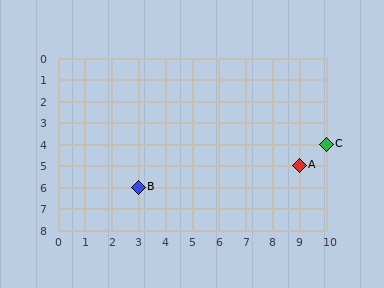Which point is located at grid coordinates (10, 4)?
Point C is at (10, 4).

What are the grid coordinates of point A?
Point A is at grid coordinates (9, 5).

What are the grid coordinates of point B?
Point B is at grid coordinates (3, 6).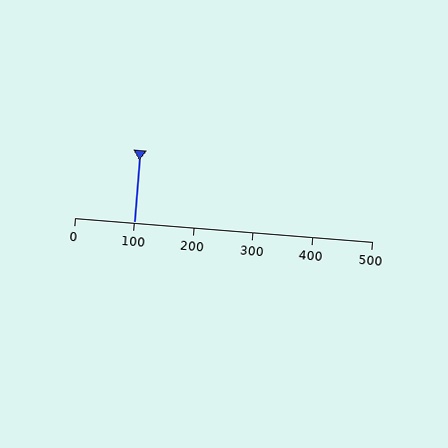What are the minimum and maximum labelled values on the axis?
The axis runs from 0 to 500.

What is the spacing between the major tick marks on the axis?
The major ticks are spaced 100 apart.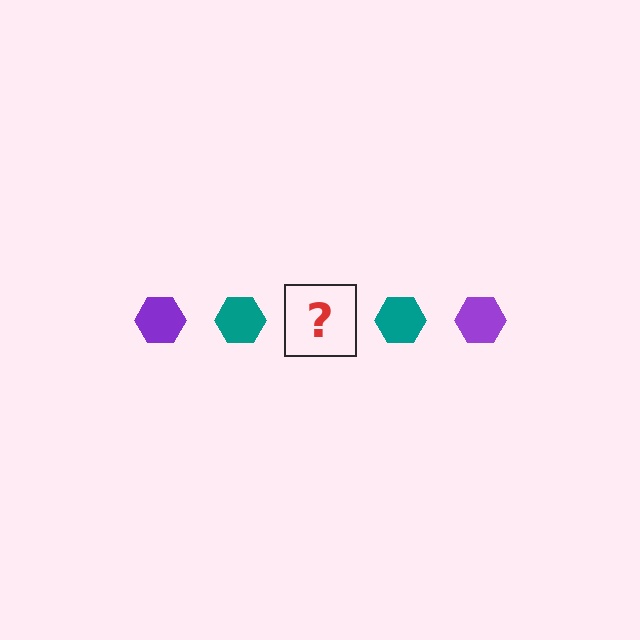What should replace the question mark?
The question mark should be replaced with a purple hexagon.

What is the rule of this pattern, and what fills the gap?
The rule is that the pattern cycles through purple, teal hexagons. The gap should be filled with a purple hexagon.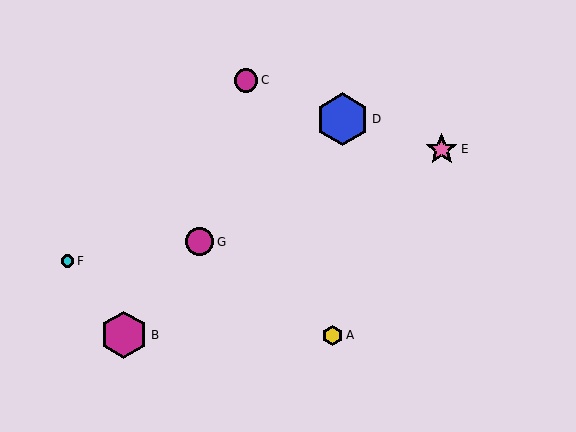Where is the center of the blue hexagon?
The center of the blue hexagon is at (342, 119).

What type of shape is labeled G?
Shape G is a magenta circle.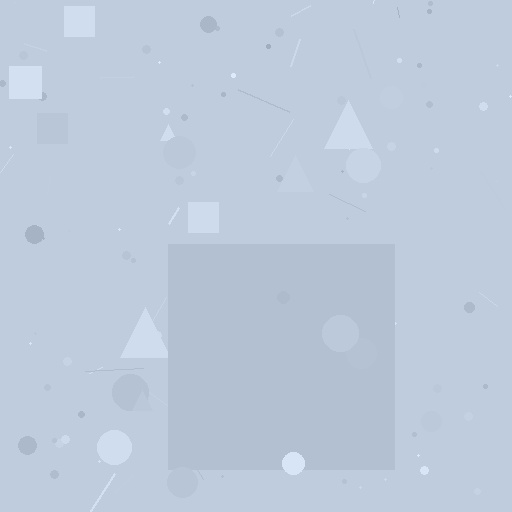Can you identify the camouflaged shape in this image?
The camouflaged shape is a square.